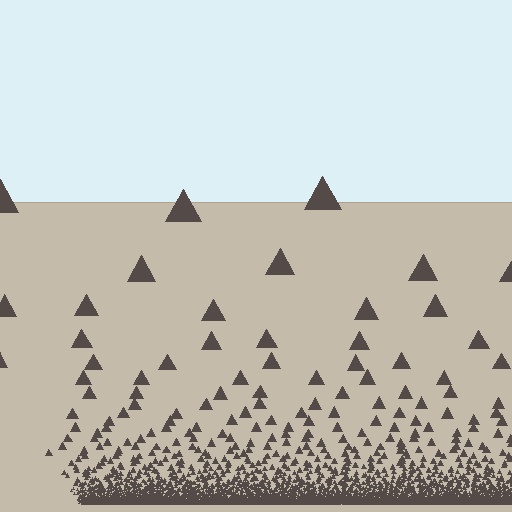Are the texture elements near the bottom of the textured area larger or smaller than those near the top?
Smaller. The gradient is inverted — elements near the bottom are smaller and denser.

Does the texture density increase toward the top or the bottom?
Density increases toward the bottom.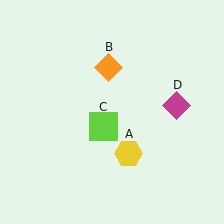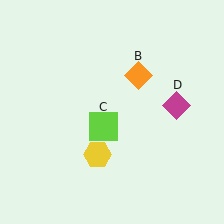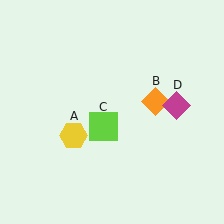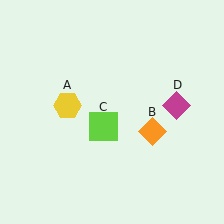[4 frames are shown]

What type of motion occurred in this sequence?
The yellow hexagon (object A), orange diamond (object B) rotated clockwise around the center of the scene.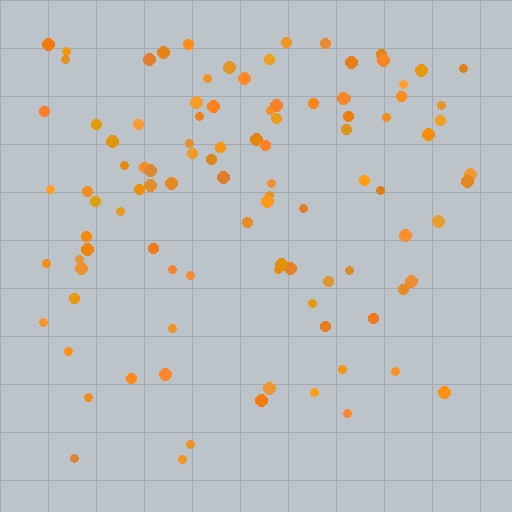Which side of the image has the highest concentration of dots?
The top.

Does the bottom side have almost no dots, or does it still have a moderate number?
Still a moderate number, just noticeably fewer than the top.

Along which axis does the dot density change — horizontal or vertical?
Vertical.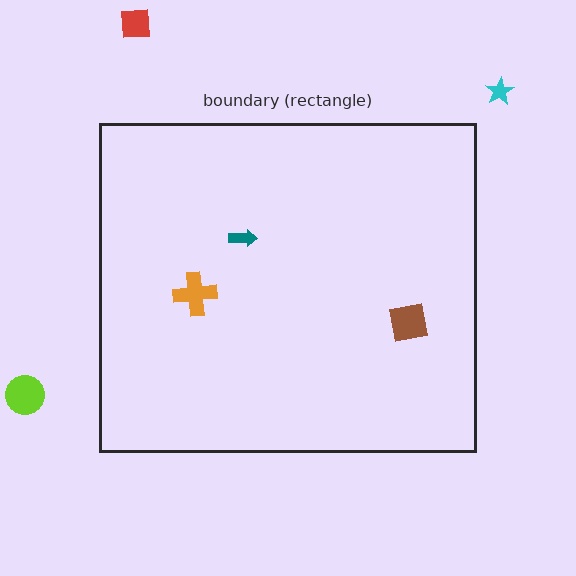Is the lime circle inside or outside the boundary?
Outside.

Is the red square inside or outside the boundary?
Outside.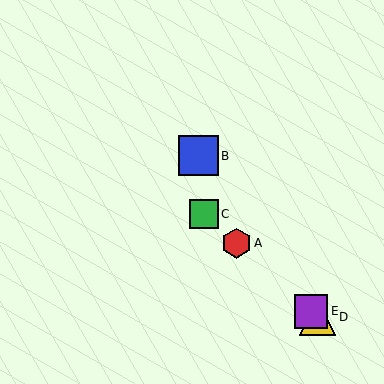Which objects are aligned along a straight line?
Objects A, C, D, E are aligned along a straight line.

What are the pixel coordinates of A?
Object A is at (236, 243).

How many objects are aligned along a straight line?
4 objects (A, C, D, E) are aligned along a straight line.